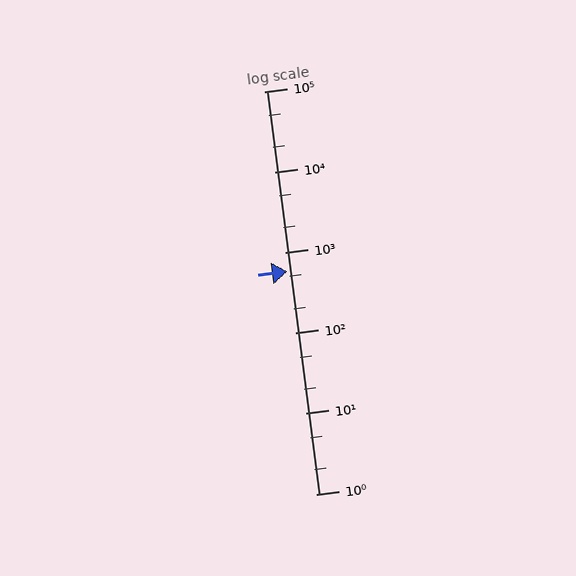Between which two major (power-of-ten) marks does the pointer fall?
The pointer is between 100 and 1000.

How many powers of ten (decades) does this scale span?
The scale spans 5 decades, from 1 to 100000.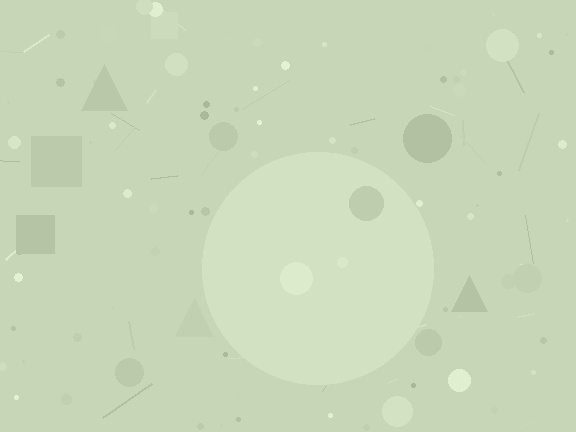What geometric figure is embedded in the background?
A circle is embedded in the background.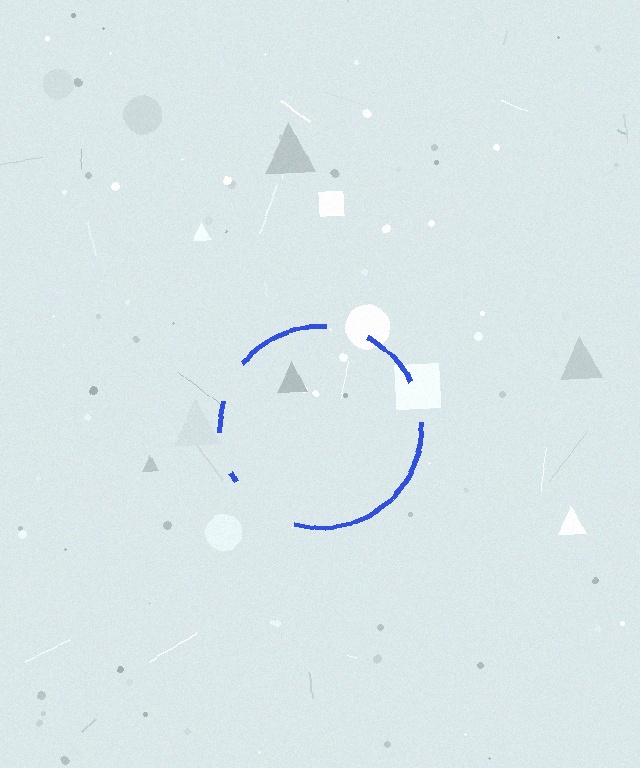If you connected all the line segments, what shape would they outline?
They would outline a circle.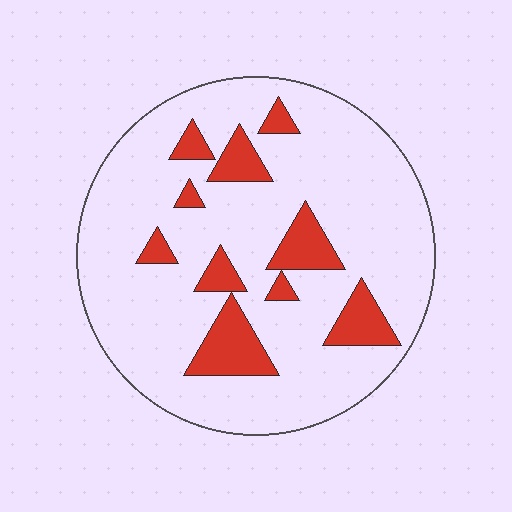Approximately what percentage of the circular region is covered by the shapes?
Approximately 15%.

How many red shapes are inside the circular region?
10.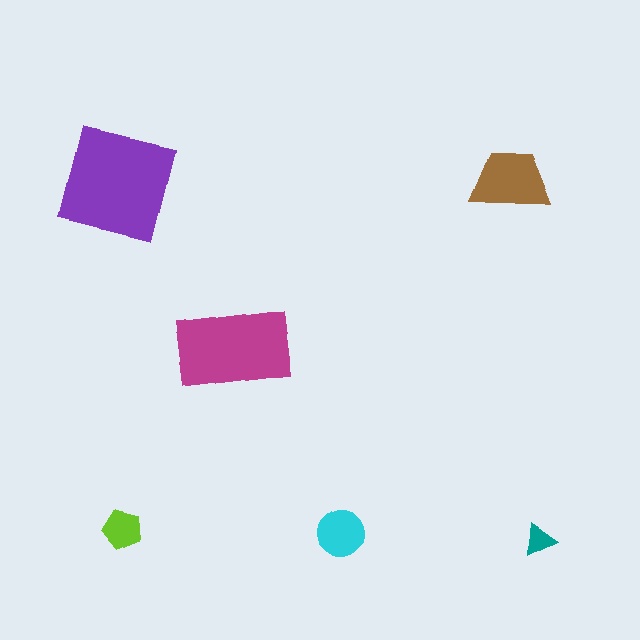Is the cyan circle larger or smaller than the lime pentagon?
Larger.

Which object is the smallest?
The teal triangle.